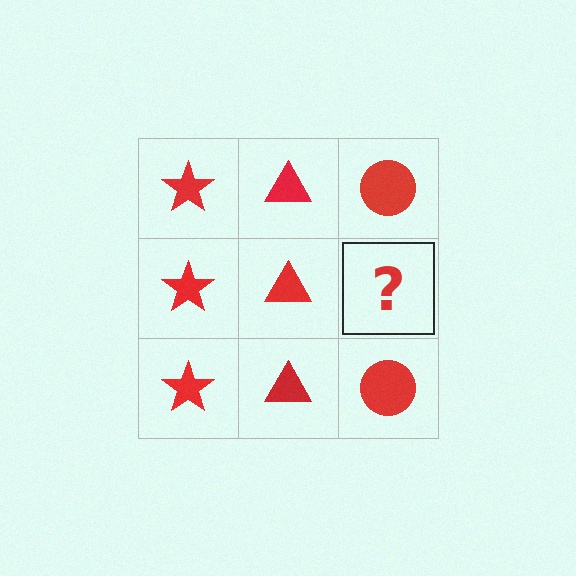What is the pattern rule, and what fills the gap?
The rule is that each column has a consistent shape. The gap should be filled with a red circle.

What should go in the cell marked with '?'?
The missing cell should contain a red circle.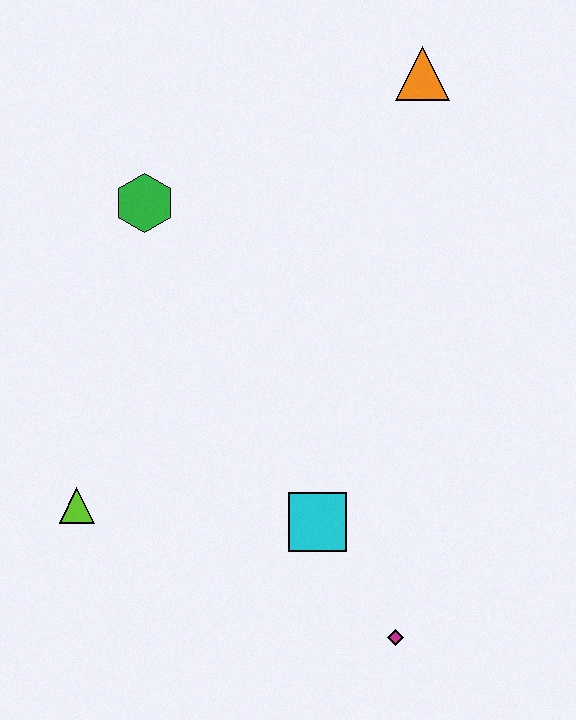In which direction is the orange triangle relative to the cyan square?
The orange triangle is above the cyan square.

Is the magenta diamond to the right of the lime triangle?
Yes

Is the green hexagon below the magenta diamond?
No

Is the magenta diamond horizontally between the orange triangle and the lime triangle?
Yes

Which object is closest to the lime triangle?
The cyan square is closest to the lime triangle.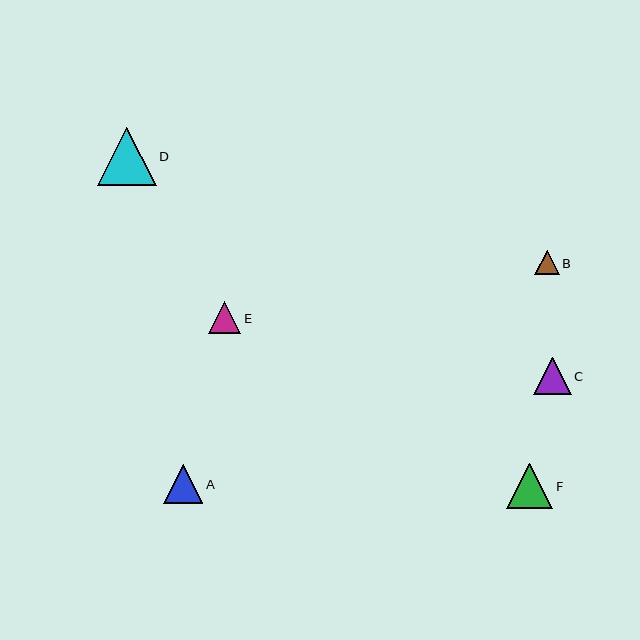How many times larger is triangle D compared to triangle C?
Triangle D is approximately 1.6 times the size of triangle C.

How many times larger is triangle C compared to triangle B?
Triangle C is approximately 1.5 times the size of triangle B.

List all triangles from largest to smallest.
From largest to smallest: D, F, A, C, E, B.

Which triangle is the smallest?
Triangle B is the smallest with a size of approximately 25 pixels.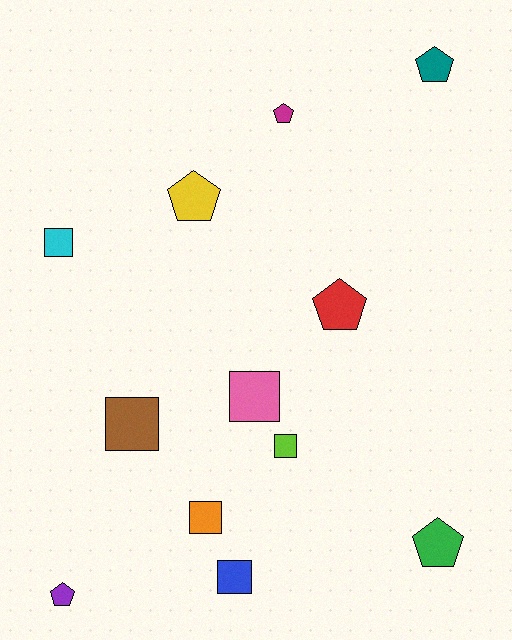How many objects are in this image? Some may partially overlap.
There are 12 objects.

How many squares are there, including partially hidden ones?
There are 6 squares.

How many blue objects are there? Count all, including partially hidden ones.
There is 1 blue object.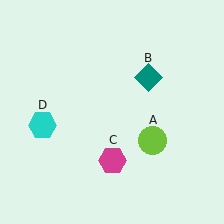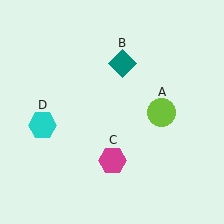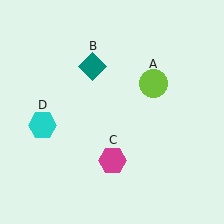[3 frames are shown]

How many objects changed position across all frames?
2 objects changed position: lime circle (object A), teal diamond (object B).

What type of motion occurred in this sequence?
The lime circle (object A), teal diamond (object B) rotated counterclockwise around the center of the scene.